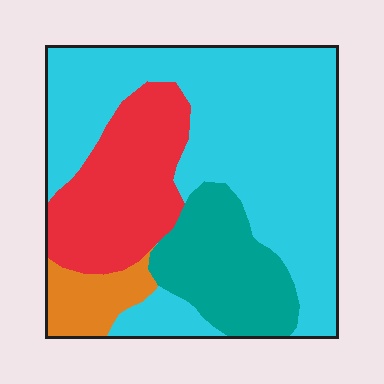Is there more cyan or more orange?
Cyan.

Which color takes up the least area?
Orange, at roughly 5%.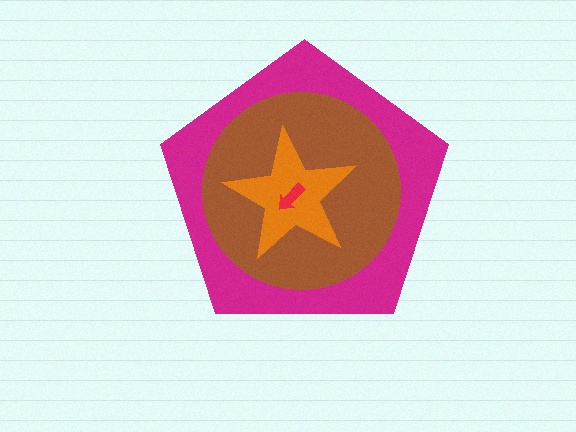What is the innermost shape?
The red arrow.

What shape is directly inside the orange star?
The red arrow.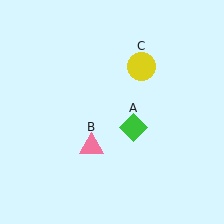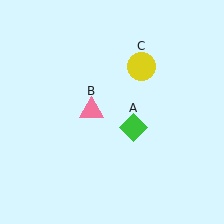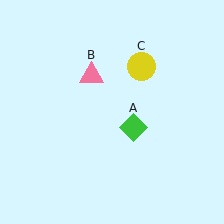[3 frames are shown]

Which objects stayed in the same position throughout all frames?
Green diamond (object A) and yellow circle (object C) remained stationary.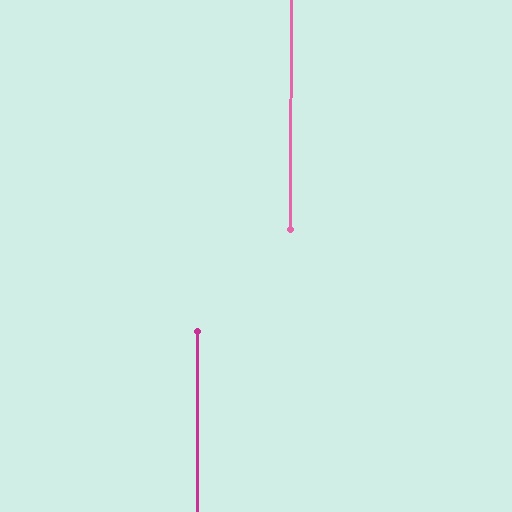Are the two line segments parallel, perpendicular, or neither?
Parallel — their directions differ by only 0.3°.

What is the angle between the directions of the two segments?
Approximately 0 degrees.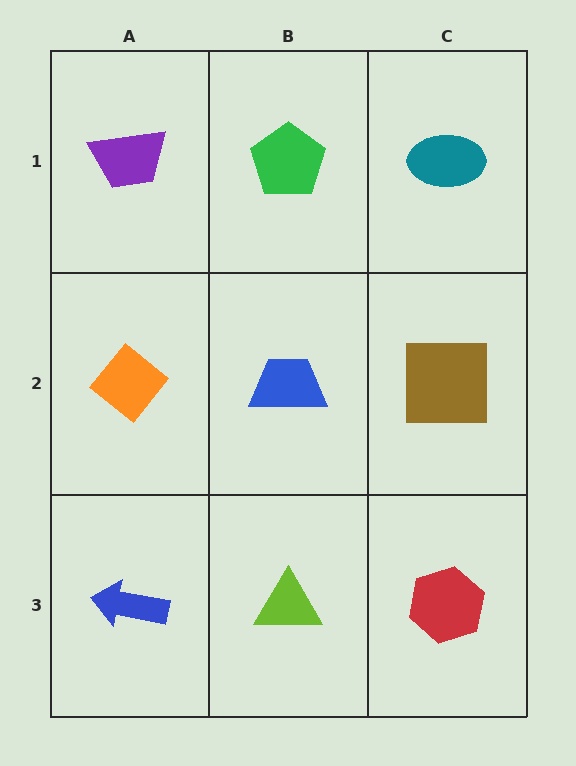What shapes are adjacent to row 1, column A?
An orange diamond (row 2, column A), a green pentagon (row 1, column B).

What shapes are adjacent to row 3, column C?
A brown square (row 2, column C), a lime triangle (row 3, column B).